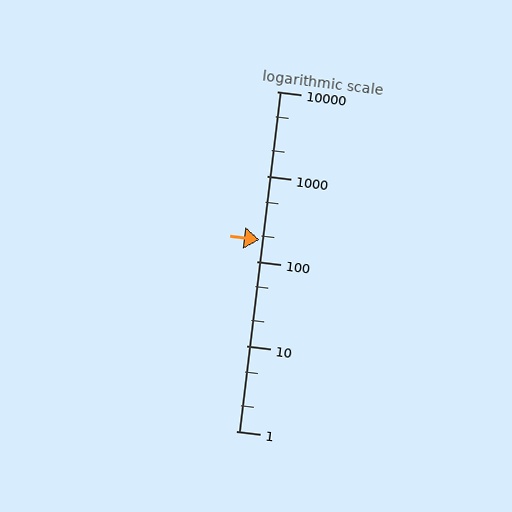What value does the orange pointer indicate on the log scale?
The pointer indicates approximately 180.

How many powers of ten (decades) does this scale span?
The scale spans 4 decades, from 1 to 10000.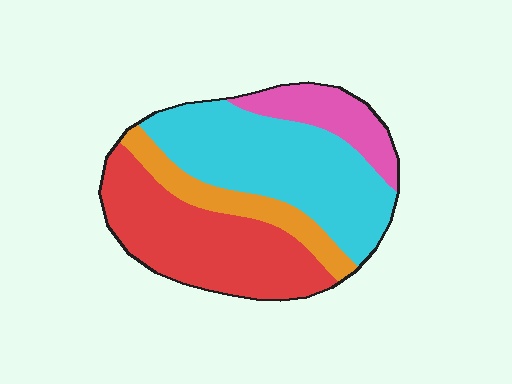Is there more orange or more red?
Red.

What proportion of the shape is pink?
Pink covers about 15% of the shape.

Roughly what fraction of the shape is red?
Red covers about 35% of the shape.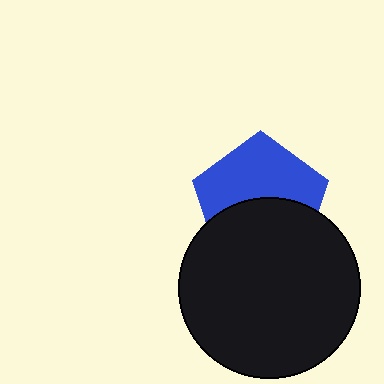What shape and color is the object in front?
The object in front is a black circle.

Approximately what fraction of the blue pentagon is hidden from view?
Roughly 47% of the blue pentagon is hidden behind the black circle.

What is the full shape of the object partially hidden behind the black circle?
The partially hidden object is a blue pentagon.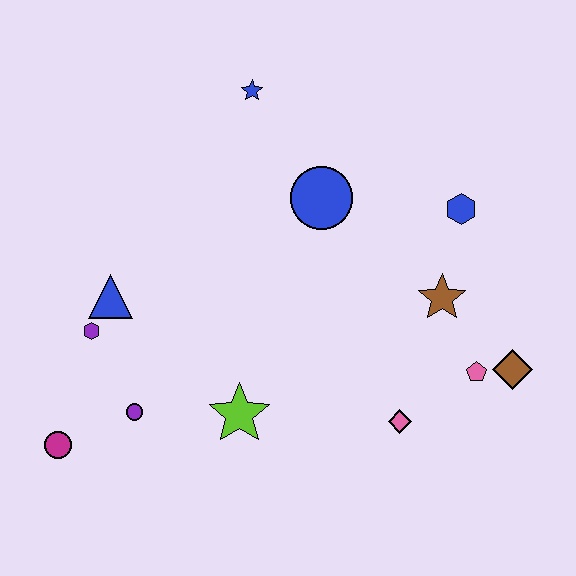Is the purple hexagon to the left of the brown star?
Yes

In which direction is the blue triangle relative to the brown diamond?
The blue triangle is to the left of the brown diamond.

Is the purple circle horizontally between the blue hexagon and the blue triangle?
Yes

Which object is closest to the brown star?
The pink pentagon is closest to the brown star.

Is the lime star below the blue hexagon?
Yes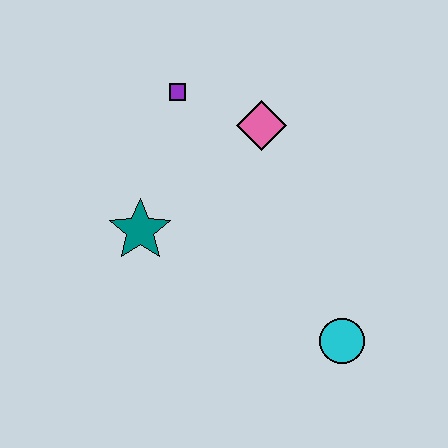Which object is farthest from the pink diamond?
The cyan circle is farthest from the pink diamond.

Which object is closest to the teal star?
The purple square is closest to the teal star.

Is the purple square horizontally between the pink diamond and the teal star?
Yes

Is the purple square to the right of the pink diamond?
No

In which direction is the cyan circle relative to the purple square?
The cyan circle is below the purple square.